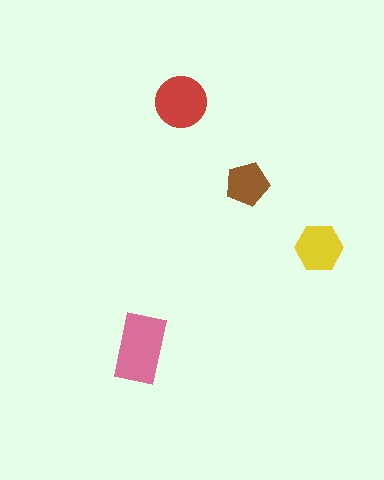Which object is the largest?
The pink rectangle.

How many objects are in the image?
There are 4 objects in the image.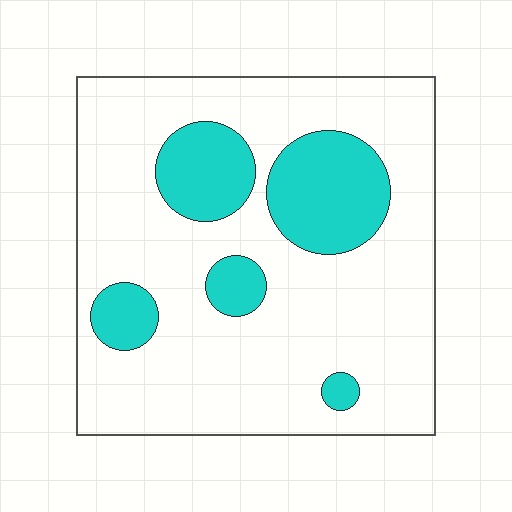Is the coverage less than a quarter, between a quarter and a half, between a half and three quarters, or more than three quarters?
Less than a quarter.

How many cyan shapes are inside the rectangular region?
5.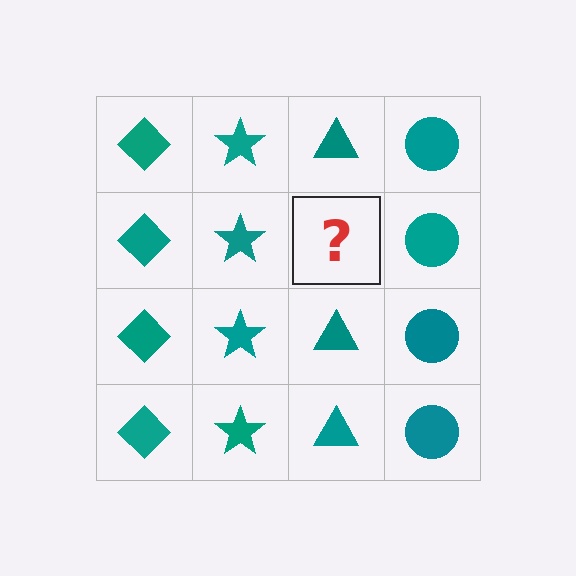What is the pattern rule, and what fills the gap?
The rule is that each column has a consistent shape. The gap should be filled with a teal triangle.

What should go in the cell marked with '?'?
The missing cell should contain a teal triangle.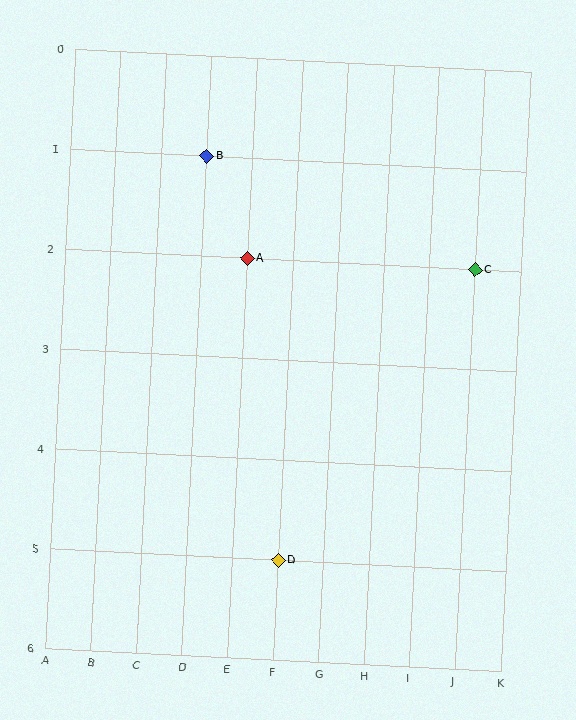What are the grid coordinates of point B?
Point B is at grid coordinates (D, 1).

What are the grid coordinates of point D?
Point D is at grid coordinates (F, 5).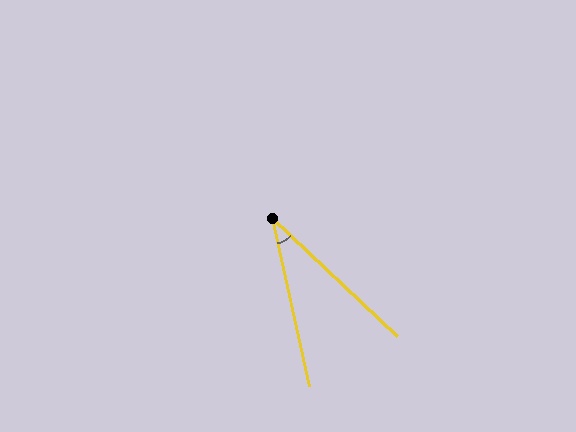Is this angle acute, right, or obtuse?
It is acute.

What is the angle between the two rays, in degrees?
Approximately 34 degrees.